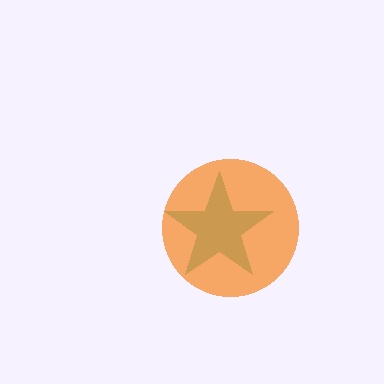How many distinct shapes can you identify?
There are 2 distinct shapes: a teal star, an orange circle.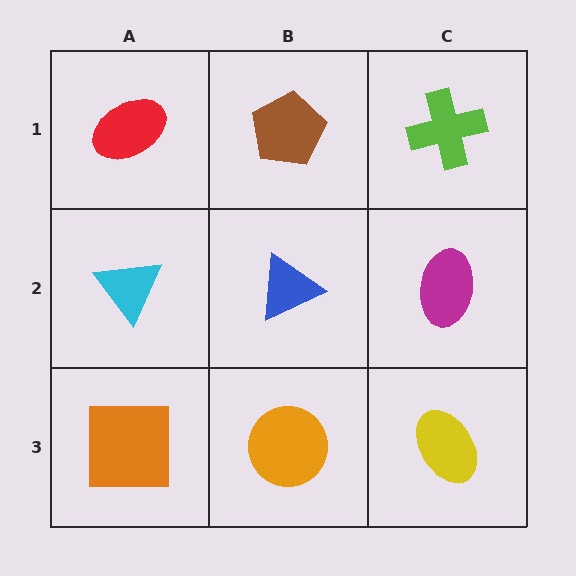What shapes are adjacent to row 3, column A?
A cyan triangle (row 2, column A), an orange circle (row 3, column B).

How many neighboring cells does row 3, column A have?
2.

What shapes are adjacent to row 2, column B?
A brown pentagon (row 1, column B), an orange circle (row 3, column B), a cyan triangle (row 2, column A), a magenta ellipse (row 2, column C).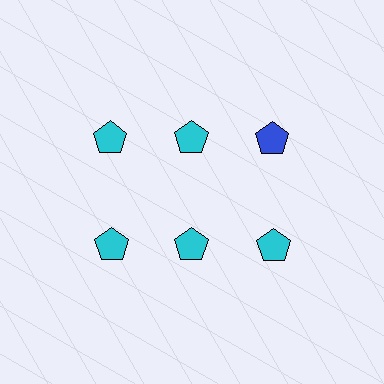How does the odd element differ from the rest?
It has a different color: blue instead of cyan.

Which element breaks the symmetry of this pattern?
The blue pentagon in the top row, center column breaks the symmetry. All other shapes are cyan pentagons.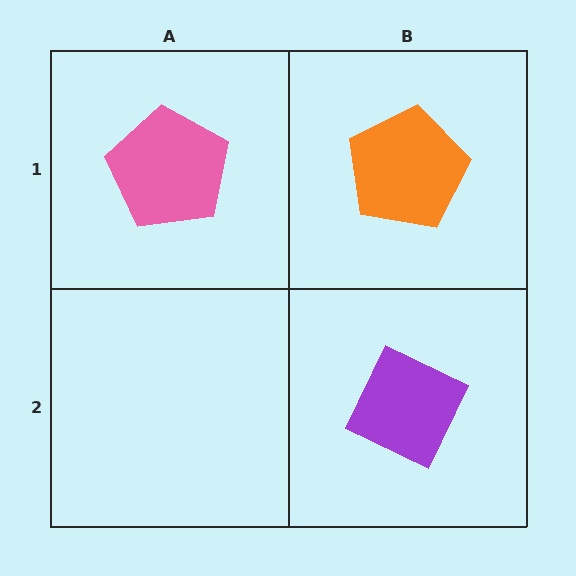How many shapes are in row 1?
2 shapes.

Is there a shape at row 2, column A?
No, that cell is empty.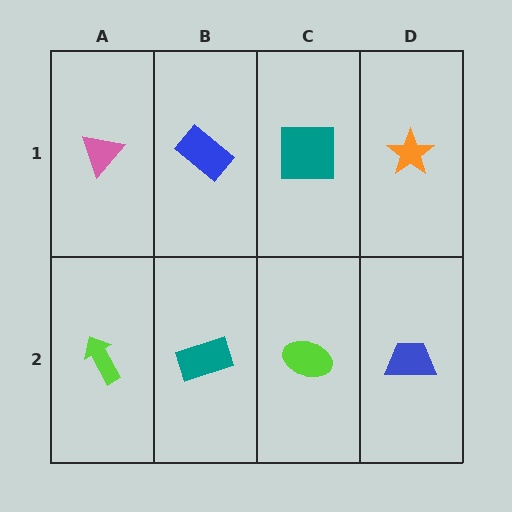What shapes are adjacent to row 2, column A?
A pink triangle (row 1, column A), a teal rectangle (row 2, column B).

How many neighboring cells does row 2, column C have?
3.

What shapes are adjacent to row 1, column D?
A blue trapezoid (row 2, column D), a teal square (row 1, column C).